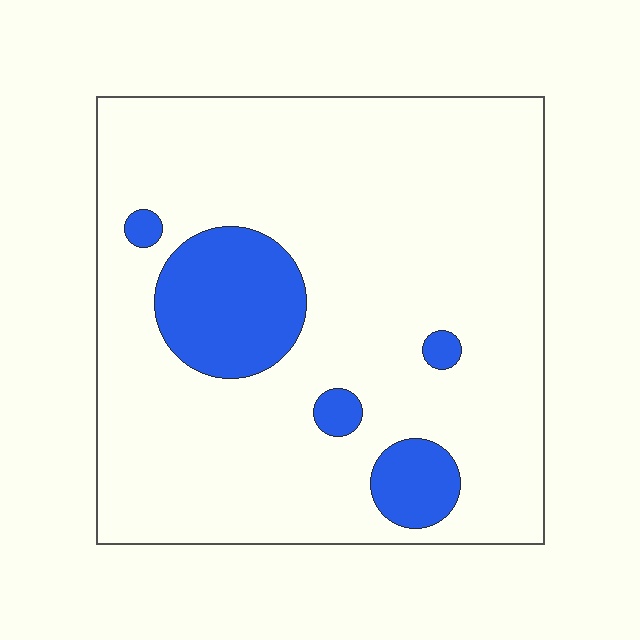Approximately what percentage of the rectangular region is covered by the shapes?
Approximately 15%.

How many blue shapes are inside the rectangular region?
5.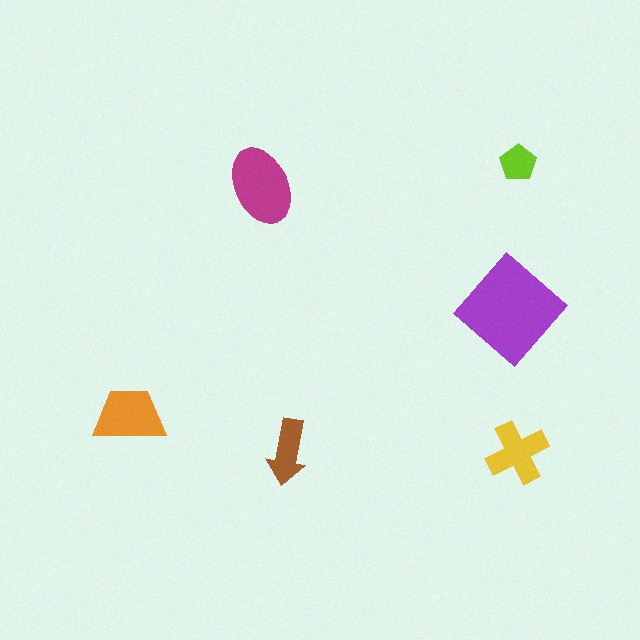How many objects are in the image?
There are 6 objects in the image.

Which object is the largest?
The purple diamond.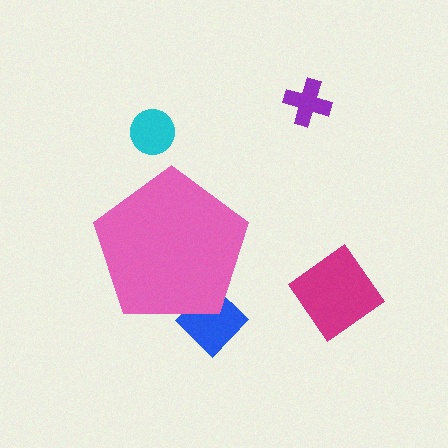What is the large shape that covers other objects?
A pink pentagon.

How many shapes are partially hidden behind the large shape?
1 shape is partially hidden.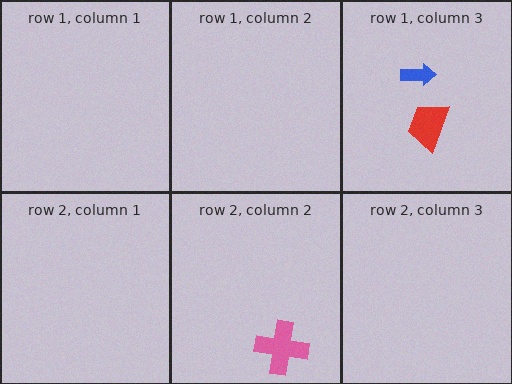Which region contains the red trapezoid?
The row 1, column 3 region.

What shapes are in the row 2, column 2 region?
The pink cross.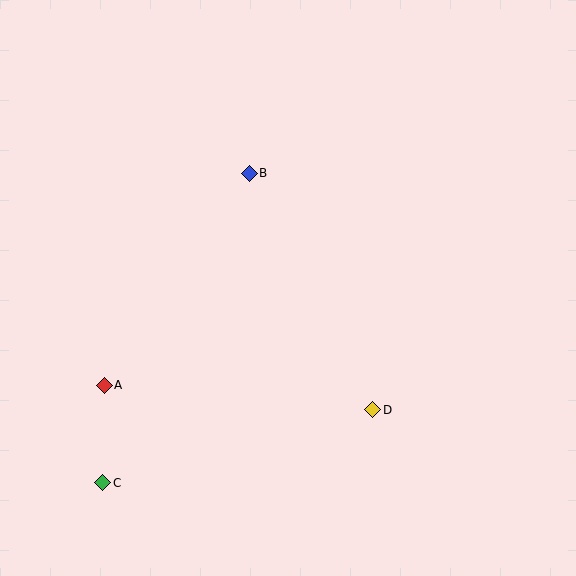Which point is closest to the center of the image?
Point B at (249, 173) is closest to the center.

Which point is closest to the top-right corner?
Point B is closest to the top-right corner.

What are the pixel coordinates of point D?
Point D is at (373, 410).